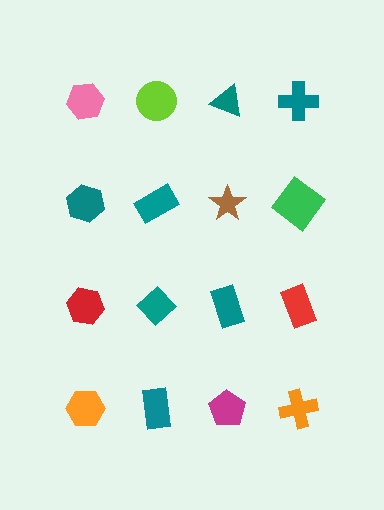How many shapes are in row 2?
4 shapes.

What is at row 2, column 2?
A teal rectangle.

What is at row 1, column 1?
A pink hexagon.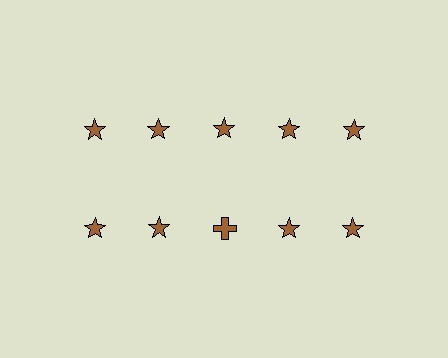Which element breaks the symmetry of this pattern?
The brown cross in the second row, center column breaks the symmetry. All other shapes are brown stars.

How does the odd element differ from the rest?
It has a different shape: cross instead of star.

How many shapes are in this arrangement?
There are 10 shapes arranged in a grid pattern.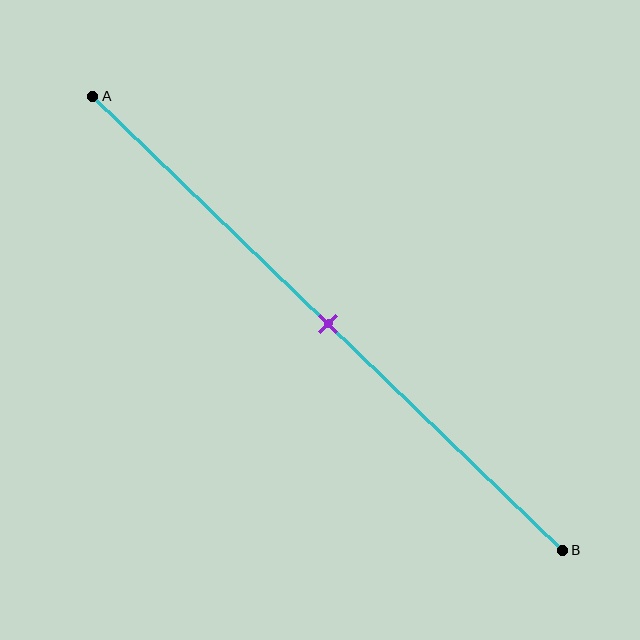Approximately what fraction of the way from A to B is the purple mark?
The purple mark is approximately 50% of the way from A to B.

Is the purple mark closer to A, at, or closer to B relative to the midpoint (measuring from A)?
The purple mark is approximately at the midpoint of segment AB.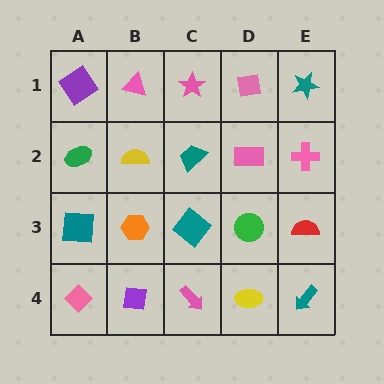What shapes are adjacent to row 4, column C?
A teal diamond (row 3, column C), a purple square (row 4, column B), a yellow ellipse (row 4, column D).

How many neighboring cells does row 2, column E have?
3.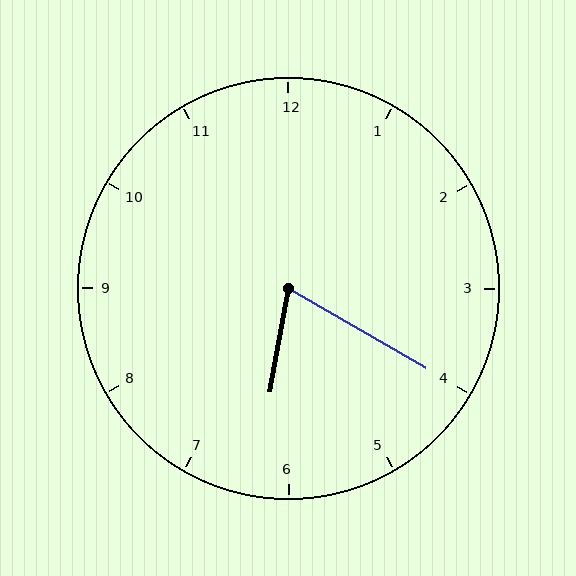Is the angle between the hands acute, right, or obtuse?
It is acute.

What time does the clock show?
6:20.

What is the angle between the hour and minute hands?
Approximately 70 degrees.